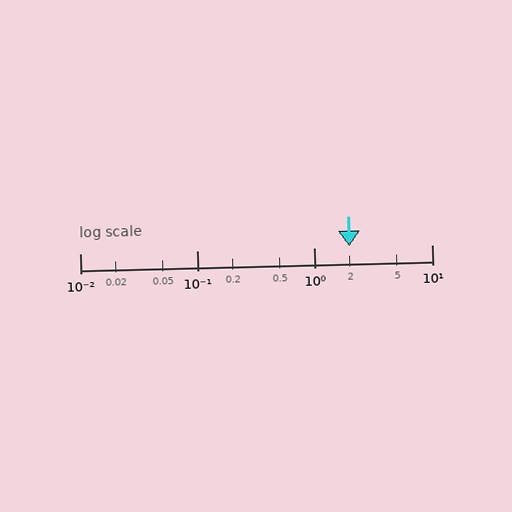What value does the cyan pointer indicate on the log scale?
The pointer indicates approximately 2.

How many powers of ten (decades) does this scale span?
The scale spans 3 decades, from 0.01 to 10.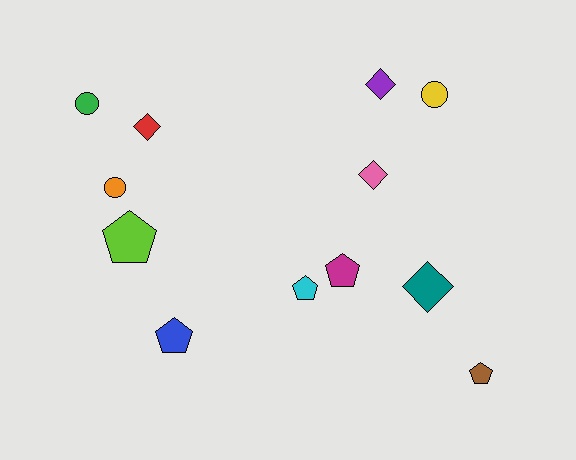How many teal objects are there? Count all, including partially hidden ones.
There is 1 teal object.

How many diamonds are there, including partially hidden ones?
There are 4 diamonds.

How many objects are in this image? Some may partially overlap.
There are 12 objects.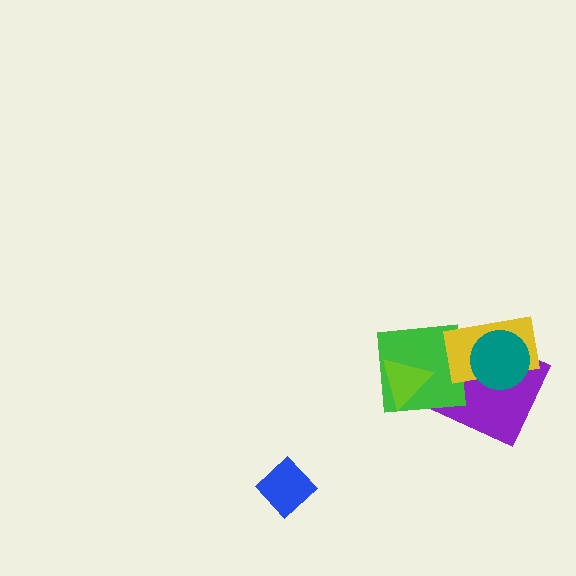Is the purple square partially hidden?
Yes, it is partially covered by another shape.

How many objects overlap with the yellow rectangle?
3 objects overlap with the yellow rectangle.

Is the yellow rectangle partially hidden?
Yes, it is partially covered by another shape.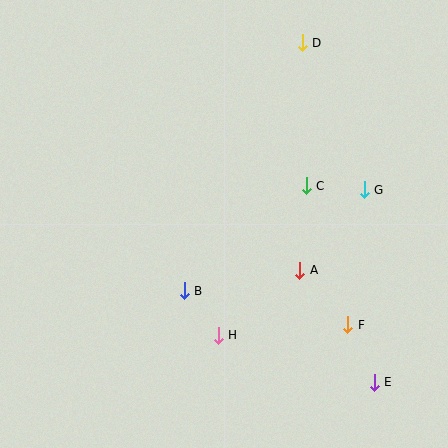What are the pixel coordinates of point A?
Point A is at (300, 270).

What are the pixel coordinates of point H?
Point H is at (218, 335).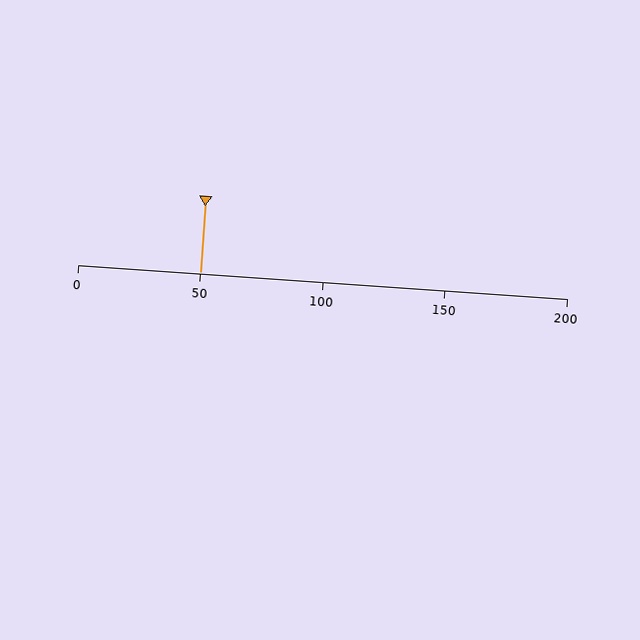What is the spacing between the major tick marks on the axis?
The major ticks are spaced 50 apart.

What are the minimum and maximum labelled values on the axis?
The axis runs from 0 to 200.